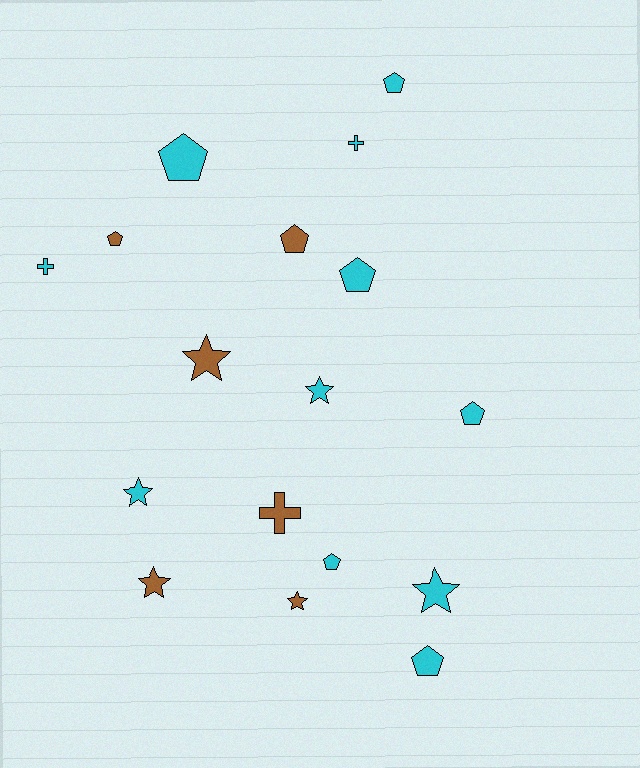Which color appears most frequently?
Cyan, with 11 objects.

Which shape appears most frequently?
Pentagon, with 8 objects.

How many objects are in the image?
There are 17 objects.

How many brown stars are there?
There are 3 brown stars.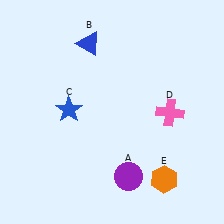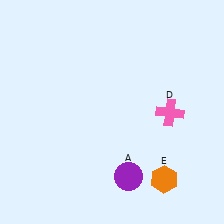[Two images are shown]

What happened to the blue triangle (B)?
The blue triangle (B) was removed in Image 2. It was in the top-left area of Image 1.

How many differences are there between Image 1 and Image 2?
There are 2 differences between the two images.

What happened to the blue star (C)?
The blue star (C) was removed in Image 2. It was in the top-left area of Image 1.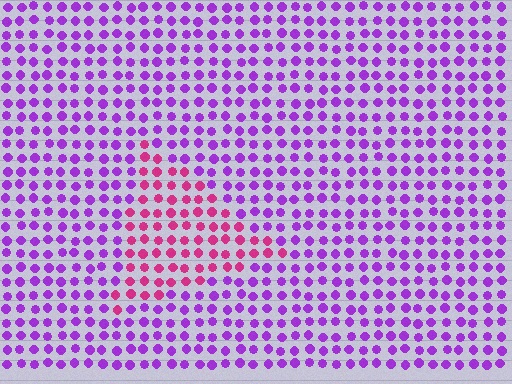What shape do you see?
I see a triangle.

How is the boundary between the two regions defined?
The boundary is defined purely by a slight shift in hue (about 47 degrees). Spacing, size, and orientation are identical on both sides.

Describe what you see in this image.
The image is filled with small purple elements in a uniform arrangement. A triangle-shaped region is visible where the elements are tinted to a slightly different hue, forming a subtle color boundary.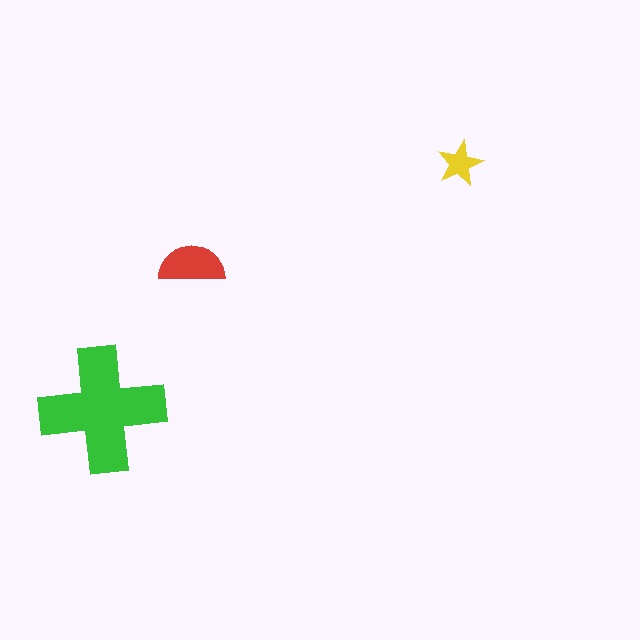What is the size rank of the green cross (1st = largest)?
1st.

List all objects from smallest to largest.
The yellow star, the red semicircle, the green cross.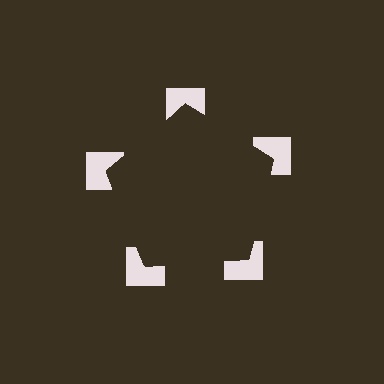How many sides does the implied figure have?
5 sides.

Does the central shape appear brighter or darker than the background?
It typically appears slightly darker than the background, even though no actual brightness change is drawn.